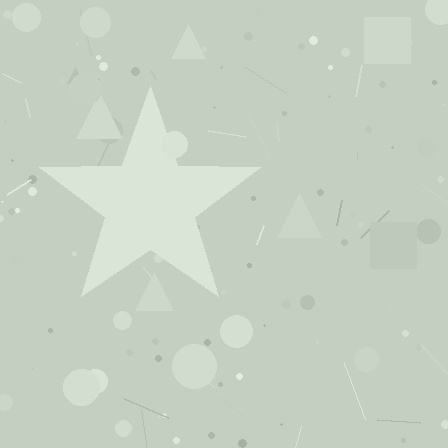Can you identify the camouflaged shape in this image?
The camouflaged shape is a star.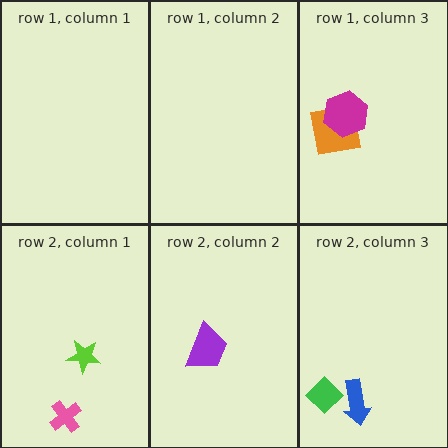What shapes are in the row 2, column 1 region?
The pink cross, the lime star.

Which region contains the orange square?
The row 1, column 3 region.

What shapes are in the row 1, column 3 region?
The orange square, the magenta hexagon.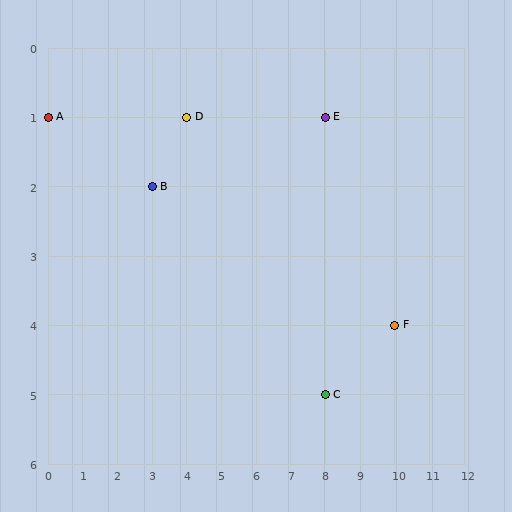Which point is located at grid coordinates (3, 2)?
Point B is at (3, 2).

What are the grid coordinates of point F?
Point F is at grid coordinates (10, 4).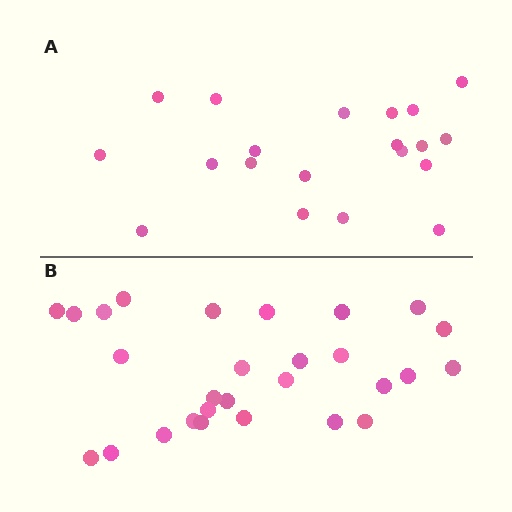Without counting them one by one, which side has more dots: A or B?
Region B (the bottom region) has more dots.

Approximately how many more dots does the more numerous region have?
Region B has roughly 8 or so more dots than region A.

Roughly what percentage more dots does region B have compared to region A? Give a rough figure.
About 40% more.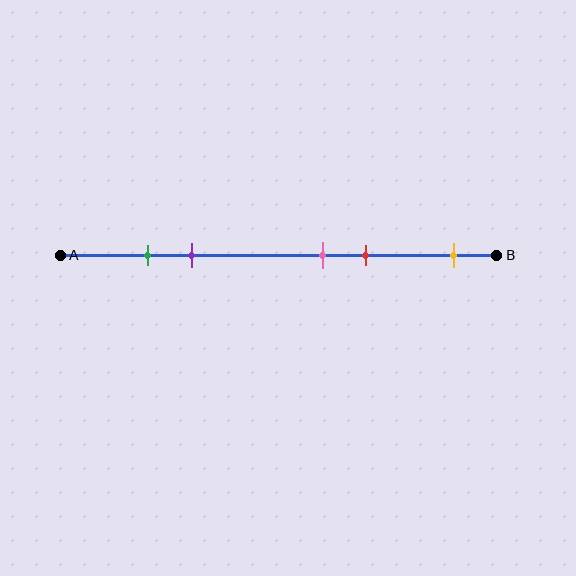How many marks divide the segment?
There are 5 marks dividing the segment.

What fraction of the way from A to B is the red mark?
The red mark is approximately 70% (0.7) of the way from A to B.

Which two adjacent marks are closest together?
The green and purple marks are the closest adjacent pair.